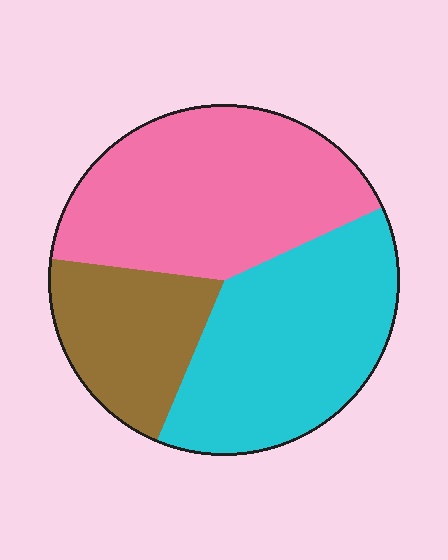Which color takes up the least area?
Brown, at roughly 20%.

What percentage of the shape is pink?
Pink takes up between a quarter and a half of the shape.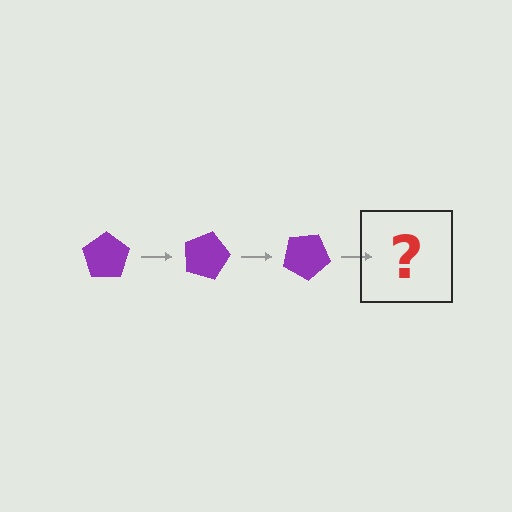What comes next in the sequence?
The next element should be a purple pentagon rotated 45 degrees.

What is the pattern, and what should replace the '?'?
The pattern is that the pentagon rotates 15 degrees each step. The '?' should be a purple pentagon rotated 45 degrees.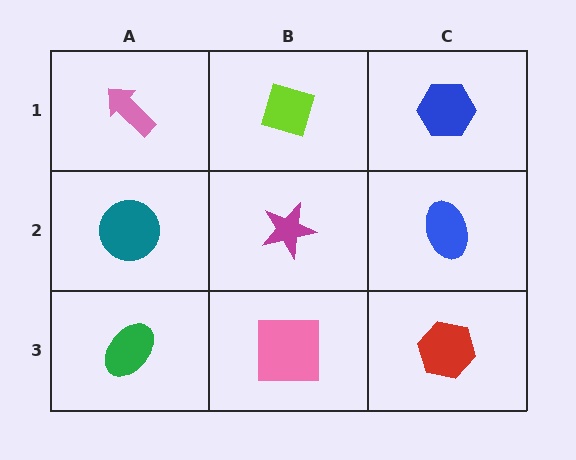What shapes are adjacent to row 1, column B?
A magenta star (row 2, column B), a pink arrow (row 1, column A), a blue hexagon (row 1, column C).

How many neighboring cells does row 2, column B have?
4.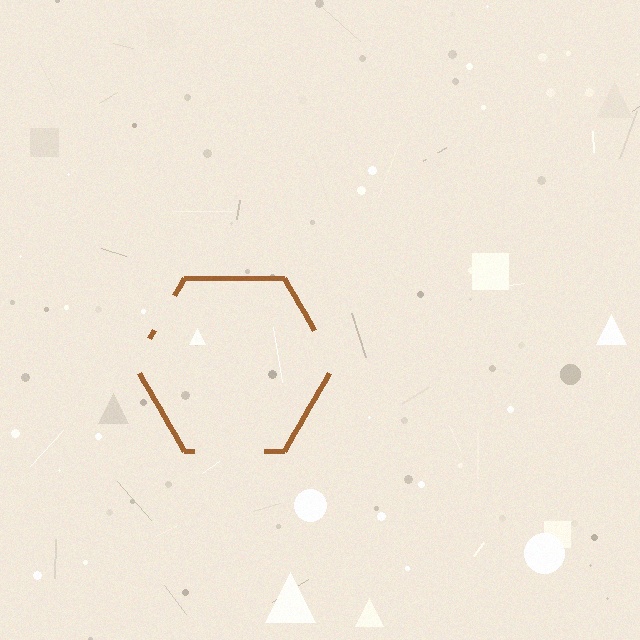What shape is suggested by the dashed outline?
The dashed outline suggests a hexagon.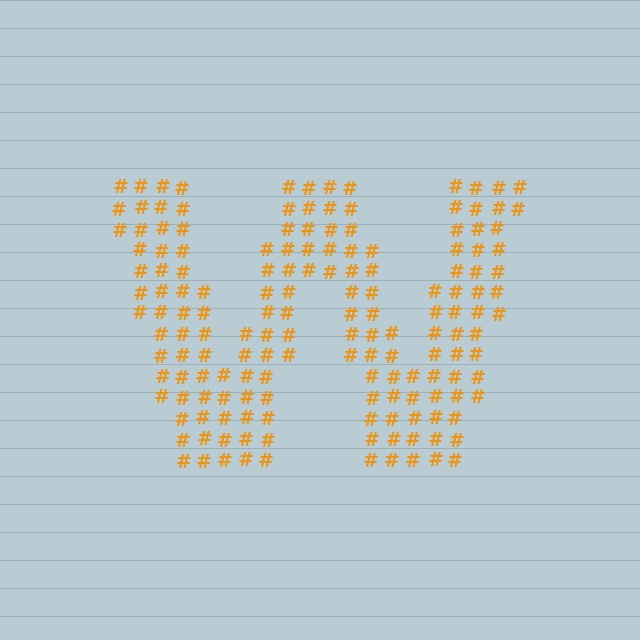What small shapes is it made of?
It is made of small hash symbols.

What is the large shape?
The large shape is the letter W.